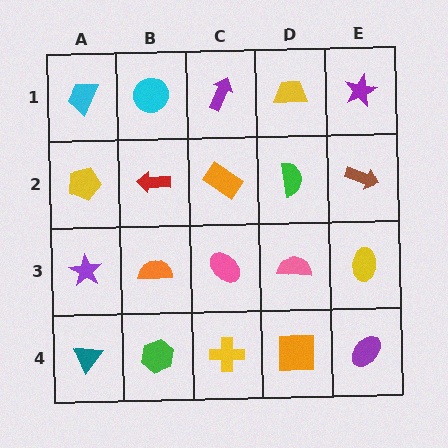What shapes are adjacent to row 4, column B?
An orange semicircle (row 3, column B), a teal triangle (row 4, column A), a yellow cross (row 4, column C).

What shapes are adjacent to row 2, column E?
A purple star (row 1, column E), a yellow ellipse (row 3, column E), a green semicircle (row 2, column D).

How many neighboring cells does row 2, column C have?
4.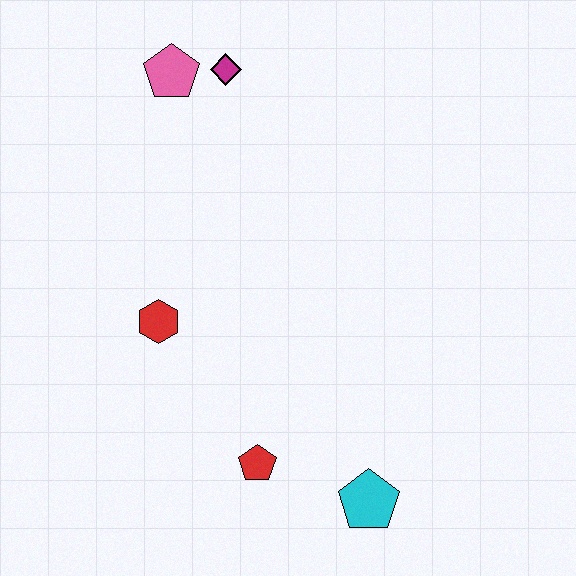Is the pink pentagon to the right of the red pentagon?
No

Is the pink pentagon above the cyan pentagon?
Yes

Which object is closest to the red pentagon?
The cyan pentagon is closest to the red pentagon.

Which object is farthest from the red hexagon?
The cyan pentagon is farthest from the red hexagon.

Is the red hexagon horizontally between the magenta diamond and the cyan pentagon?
No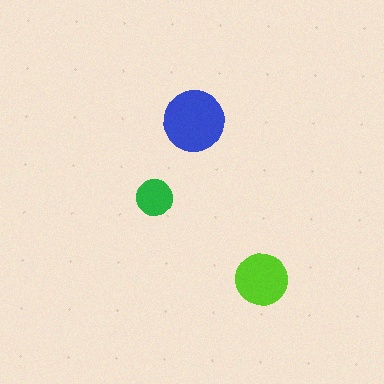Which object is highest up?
The blue circle is topmost.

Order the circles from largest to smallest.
the blue one, the lime one, the green one.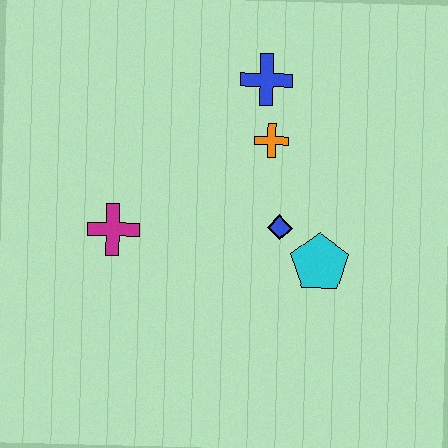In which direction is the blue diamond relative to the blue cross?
The blue diamond is below the blue cross.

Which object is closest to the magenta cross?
The blue diamond is closest to the magenta cross.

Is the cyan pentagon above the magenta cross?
No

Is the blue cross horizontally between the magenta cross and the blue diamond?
Yes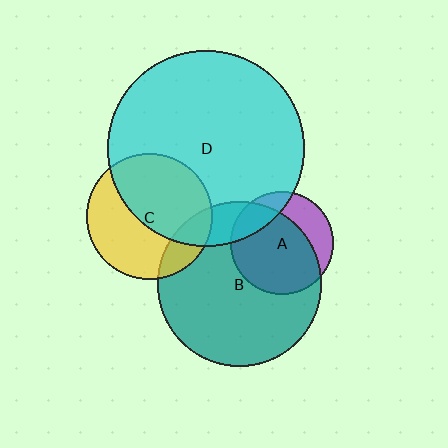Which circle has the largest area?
Circle D (cyan).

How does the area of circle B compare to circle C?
Approximately 1.7 times.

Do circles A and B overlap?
Yes.